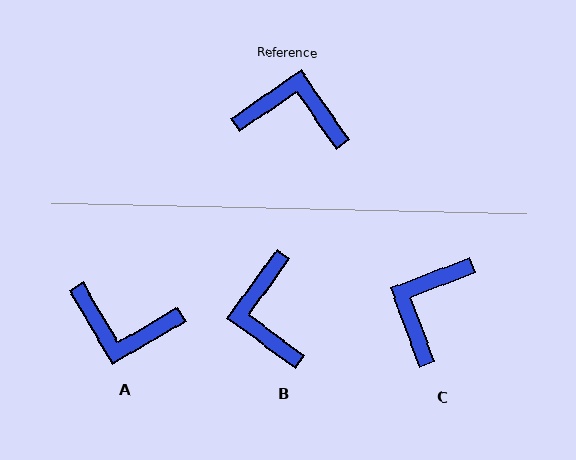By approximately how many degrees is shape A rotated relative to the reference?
Approximately 176 degrees counter-clockwise.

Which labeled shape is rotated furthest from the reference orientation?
A, about 176 degrees away.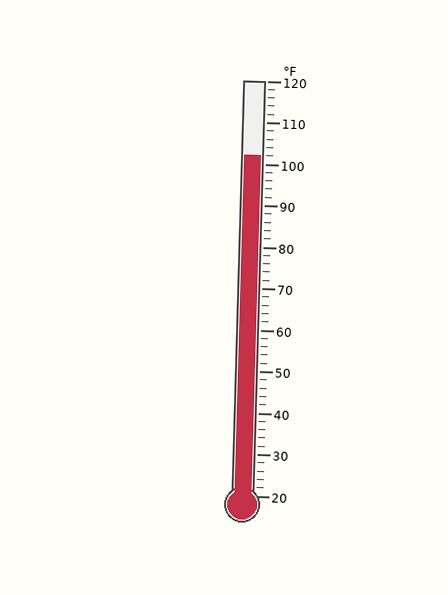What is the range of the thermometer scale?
The thermometer scale ranges from 20°F to 120°F.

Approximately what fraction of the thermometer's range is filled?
The thermometer is filled to approximately 80% of its range.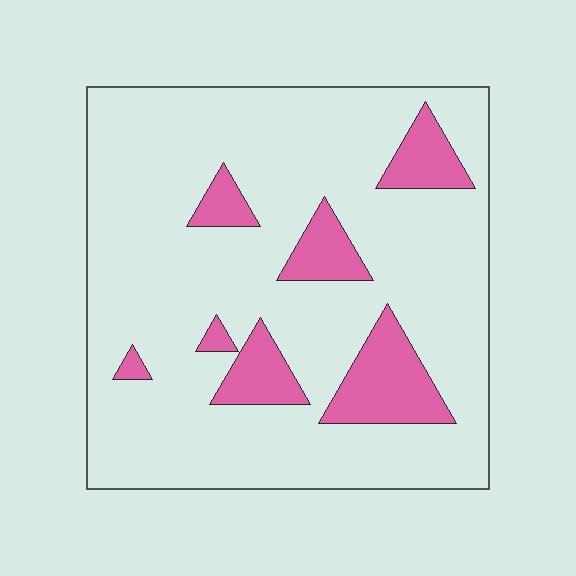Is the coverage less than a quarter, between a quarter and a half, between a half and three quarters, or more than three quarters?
Less than a quarter.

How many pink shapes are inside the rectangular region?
7.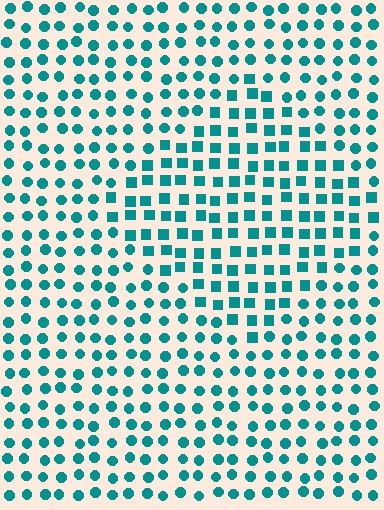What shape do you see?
I see a diamond.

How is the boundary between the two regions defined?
The boundary is defined by a change in element shape: squares inside vs. circles outside. All elements share the same color and spacing.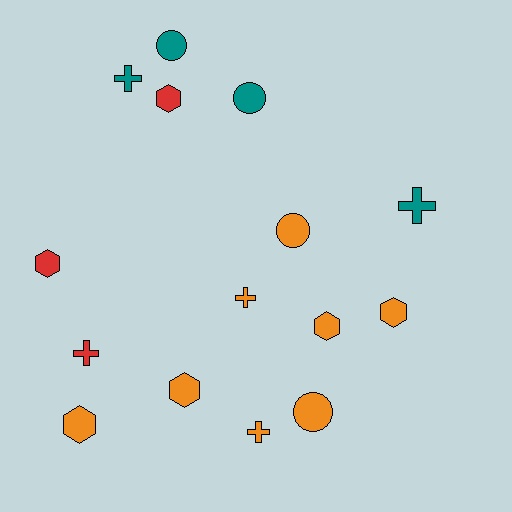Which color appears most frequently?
Orange, with 8 objects.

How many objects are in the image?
There are 15 objects.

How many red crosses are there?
There is 1 red cross.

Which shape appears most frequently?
Hexagon, with 6 objects.